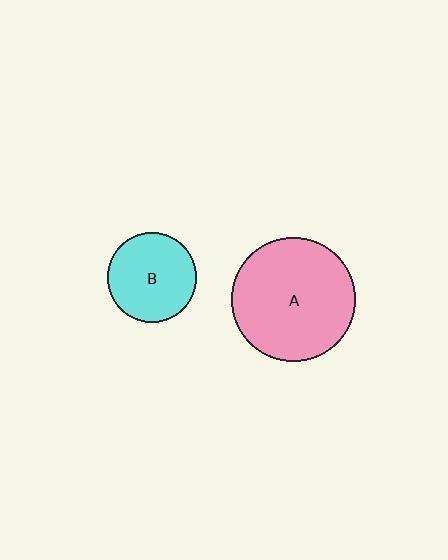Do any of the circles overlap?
No, none of the circles overlap.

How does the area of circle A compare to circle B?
Approximately 1.9 times.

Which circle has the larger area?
Circle A (pink).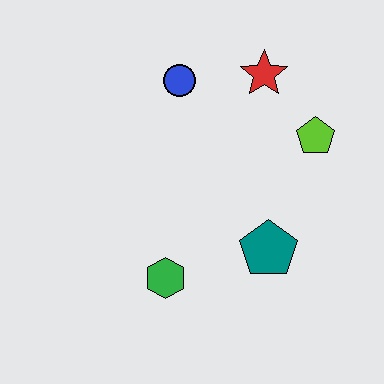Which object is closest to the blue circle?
The red star is closest to the blue circle.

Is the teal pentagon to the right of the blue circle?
Yes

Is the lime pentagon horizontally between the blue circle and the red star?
No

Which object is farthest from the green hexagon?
The red star is farthest from the green hexagon.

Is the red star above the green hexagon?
Yes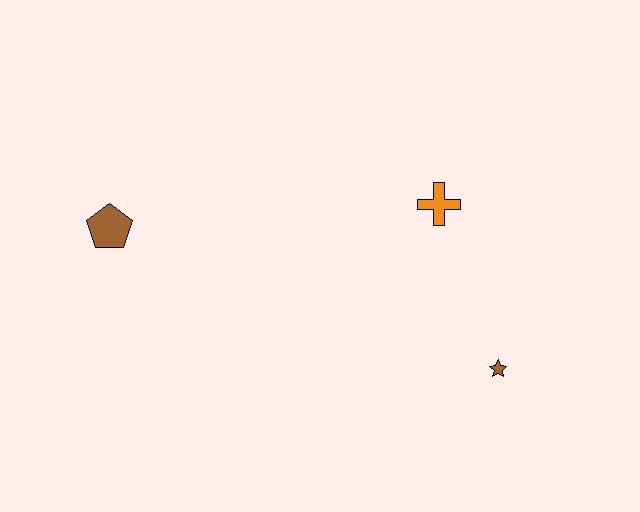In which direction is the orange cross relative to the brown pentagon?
The orange cross is to the right of the brown pentagon.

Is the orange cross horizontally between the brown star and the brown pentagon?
Yes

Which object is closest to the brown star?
The orange cross is closest to the brown star.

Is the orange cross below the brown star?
No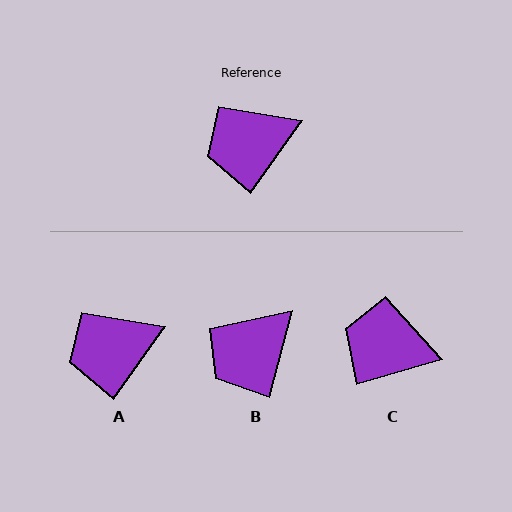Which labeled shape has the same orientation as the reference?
A.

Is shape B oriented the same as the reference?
No, it is off by about 21 degrees.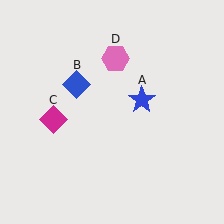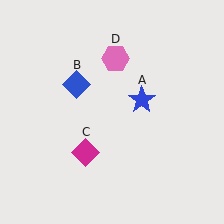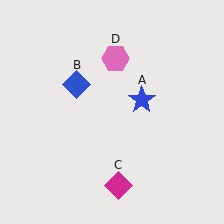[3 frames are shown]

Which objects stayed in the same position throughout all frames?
Blue star (object A) and blue diamond (object B) and pink hexagon (object D) remained stationary.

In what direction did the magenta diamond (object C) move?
The magenta diamond (object C) moved down and to the right.